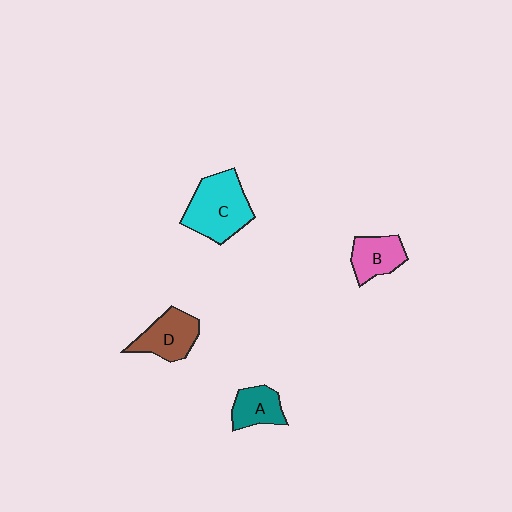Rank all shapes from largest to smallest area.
From largest to smallest: C (cyan), D (brown), B (pink), A (teal).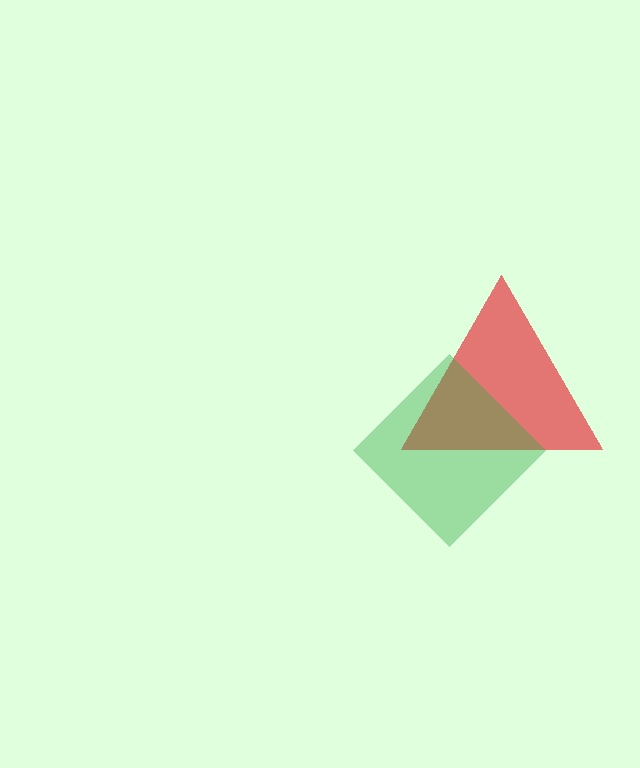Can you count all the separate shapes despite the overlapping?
Yes, there are 2 separate shapes.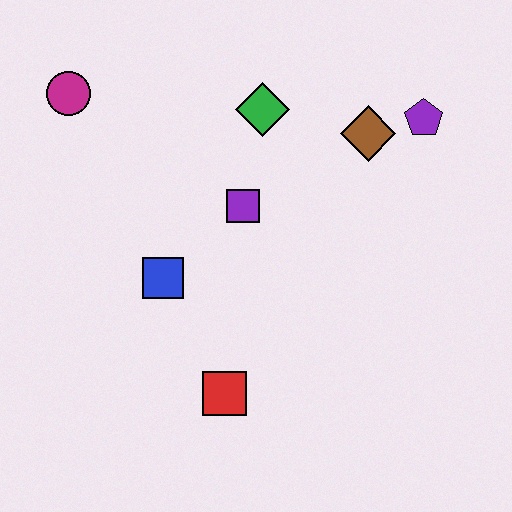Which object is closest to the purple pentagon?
The brown diamond is closest to the purple pentagon.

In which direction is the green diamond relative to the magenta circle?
The green diamond is to the right of the magenta circle.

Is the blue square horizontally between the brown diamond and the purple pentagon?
No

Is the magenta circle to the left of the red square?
Yes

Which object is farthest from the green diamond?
The red square is farthest from the green diamond.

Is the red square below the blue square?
Yes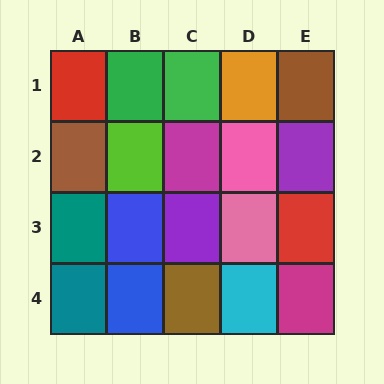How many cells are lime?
1 cell is lime.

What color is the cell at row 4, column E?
Magenta.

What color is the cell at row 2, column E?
Purple.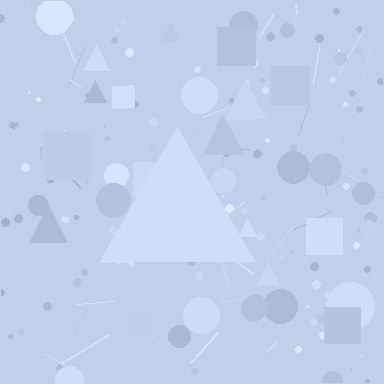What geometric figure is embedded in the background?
A triangle is embedded in the background.